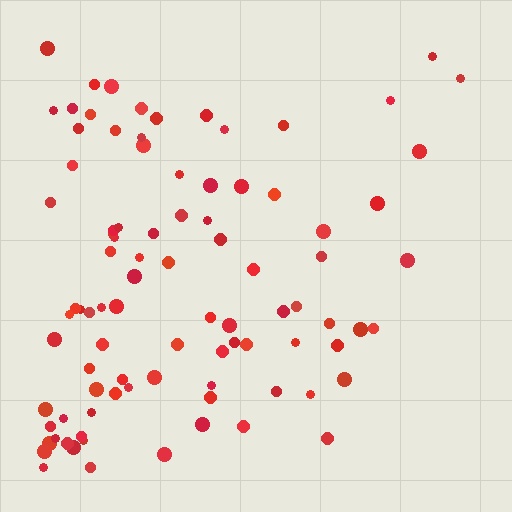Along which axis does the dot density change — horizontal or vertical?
Horizontal.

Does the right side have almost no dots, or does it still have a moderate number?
Still a moderate number, just noticeably fewer than the left.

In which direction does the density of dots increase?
From right to left, with the left side densest.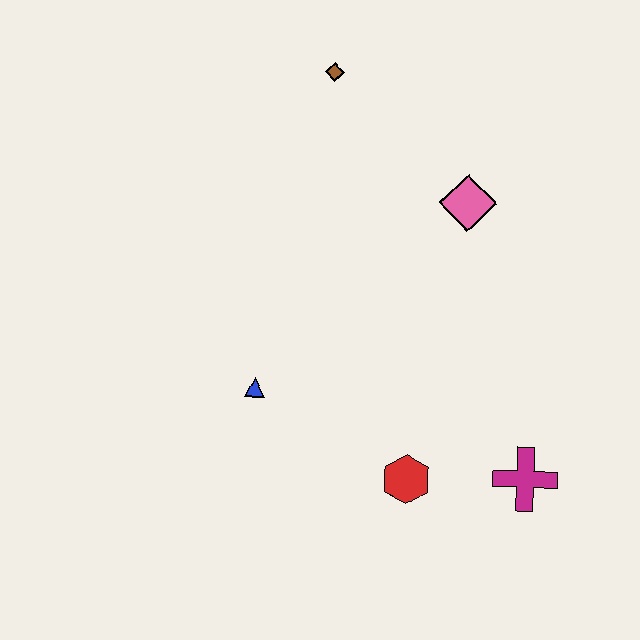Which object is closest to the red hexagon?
The magenta cross is closest to the red hexagon.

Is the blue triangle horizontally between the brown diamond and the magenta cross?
No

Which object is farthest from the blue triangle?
The brown diamond is farthest from the blue triangle.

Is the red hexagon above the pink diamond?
No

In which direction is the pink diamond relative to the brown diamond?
The pink diamond is to the right of the brown diamond.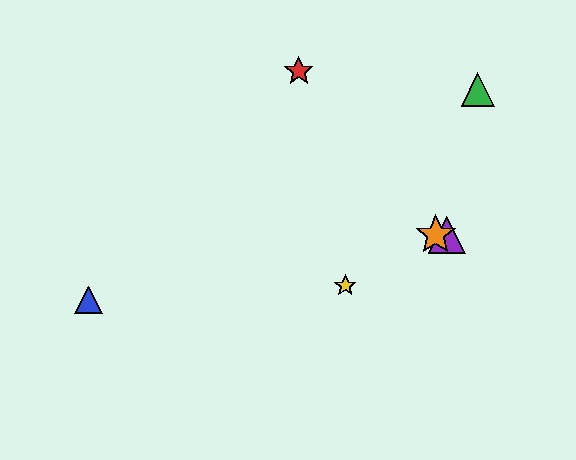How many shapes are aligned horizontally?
2 shapes (the purple triangle, the orange star) are aligned horizontally.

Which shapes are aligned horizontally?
The purple triangle, the orange star are aligned horizontally.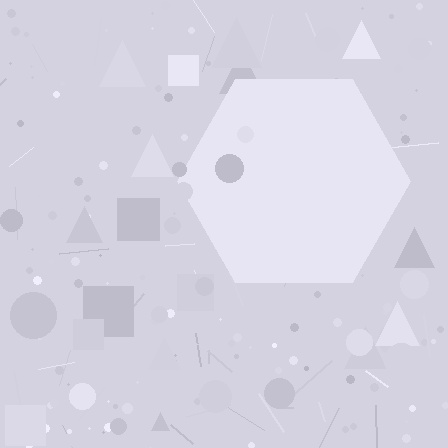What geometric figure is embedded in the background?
A hexagon is embedded in the background.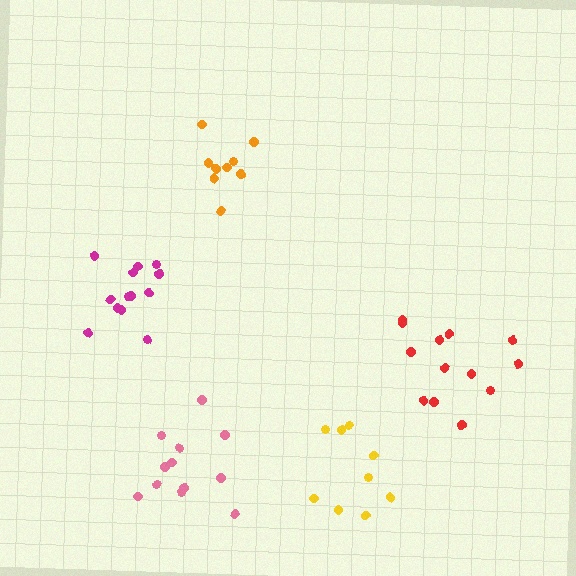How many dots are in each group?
Group 1: 13 dots, Group 2: 13 dots, Group 3: 9 dots, Group 4: 9 dots, Group 5: 12 dots (56 total).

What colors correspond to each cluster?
The clusters are colored: red, magenta, yellow, orange, pink.